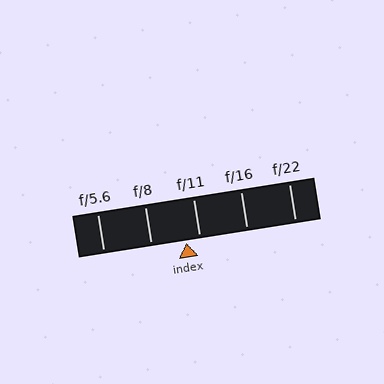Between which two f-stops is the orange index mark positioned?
The index mark is between f/8 and f/11.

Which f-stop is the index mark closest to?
The index mark is closest to f/11.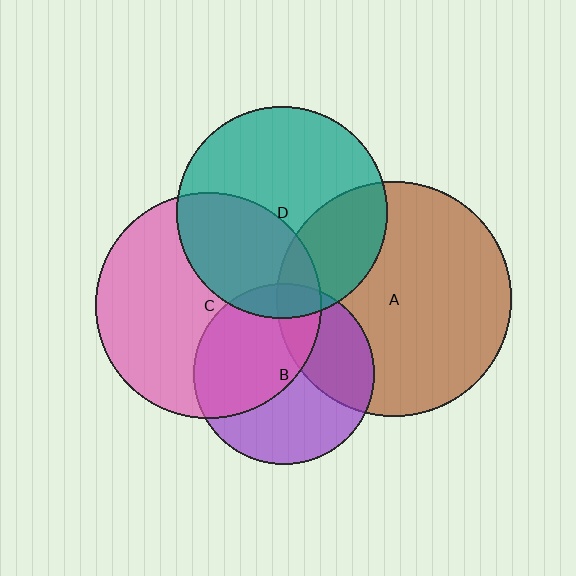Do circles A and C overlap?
Yes.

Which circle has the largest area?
Circle A (brown).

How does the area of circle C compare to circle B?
Approximately 1.6 times.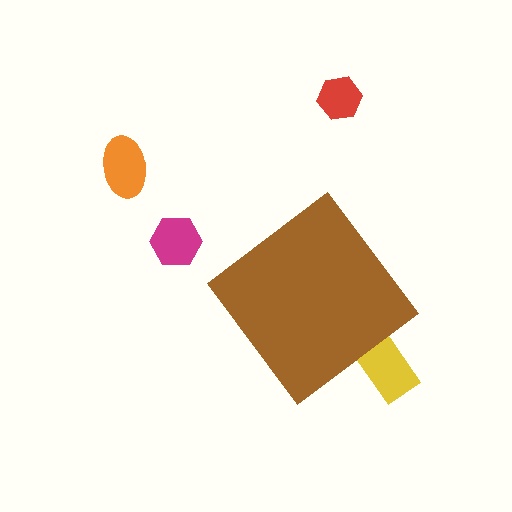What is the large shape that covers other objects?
A brown diamond.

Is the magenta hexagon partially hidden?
No, the magenta hexagon is fully visible.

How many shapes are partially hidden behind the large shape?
1 shape is partially hidden.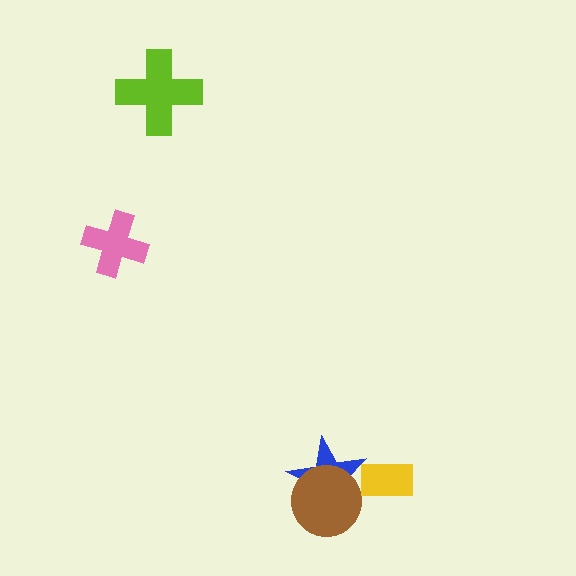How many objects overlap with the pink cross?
0 objects overlap with the pink cross.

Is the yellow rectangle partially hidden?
No, no other shape covers it.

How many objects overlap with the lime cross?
0 objects overlap with the lime cross.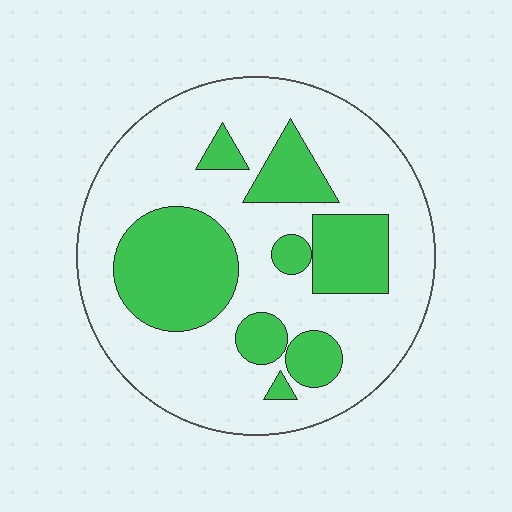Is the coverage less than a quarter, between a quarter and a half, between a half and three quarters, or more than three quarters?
Between a quarter and a half.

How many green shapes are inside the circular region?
8.